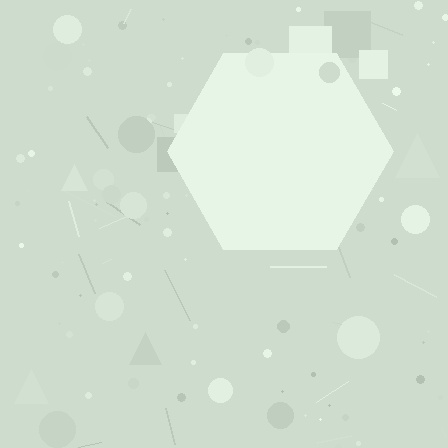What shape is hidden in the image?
A hexagon is hidden in the image.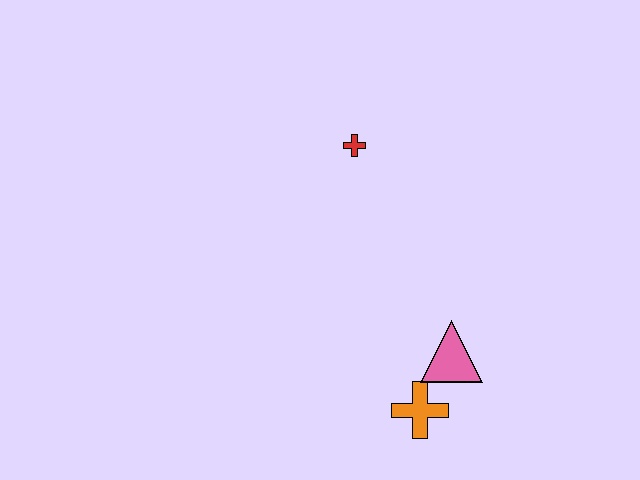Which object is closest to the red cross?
The pink triangle is closest to the red cross.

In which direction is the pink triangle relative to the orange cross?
The pink triangle is above the orange cross.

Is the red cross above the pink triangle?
Yes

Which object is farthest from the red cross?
The orange cross is farthest from the red cross.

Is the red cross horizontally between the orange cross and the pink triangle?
No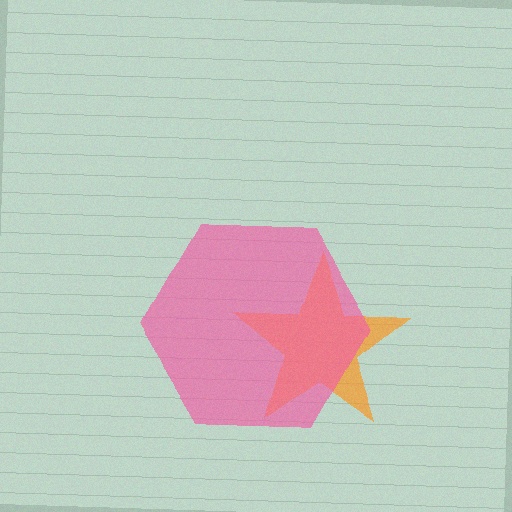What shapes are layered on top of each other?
The layered shapes are: an orange star, a pink hexagon.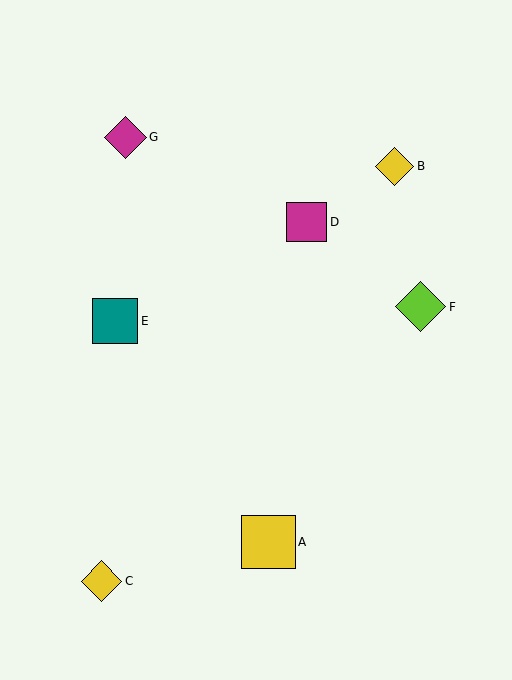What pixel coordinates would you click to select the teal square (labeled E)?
Click at (115, 321) to select the teal square E.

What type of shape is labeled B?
Shape B is a yellow diamond.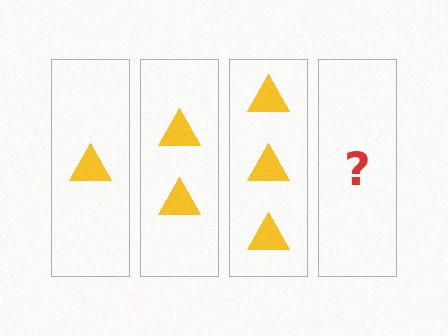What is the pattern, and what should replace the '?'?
The pattern is that each step adds one more triangle. The '?' should be 4 triangles.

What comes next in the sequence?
The next element should be 4 triangles.